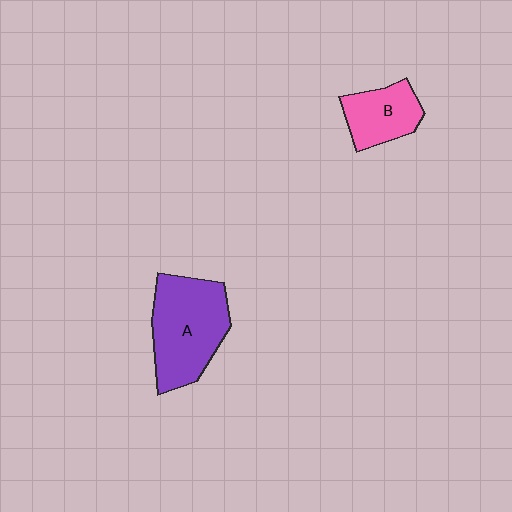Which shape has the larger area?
Shape A (purple).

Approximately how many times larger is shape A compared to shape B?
Approximately 1.8 times.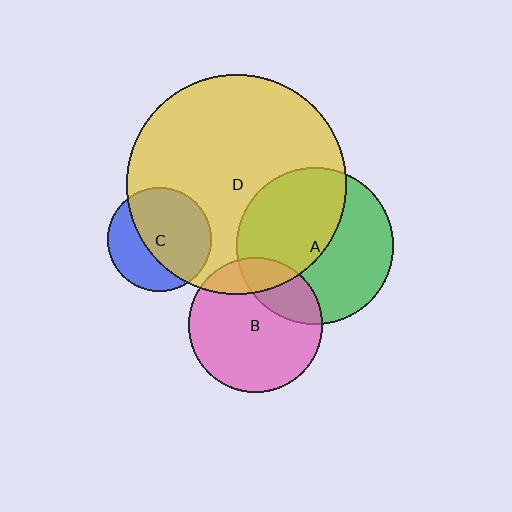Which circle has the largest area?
Circle D (yellow).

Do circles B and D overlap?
Yes.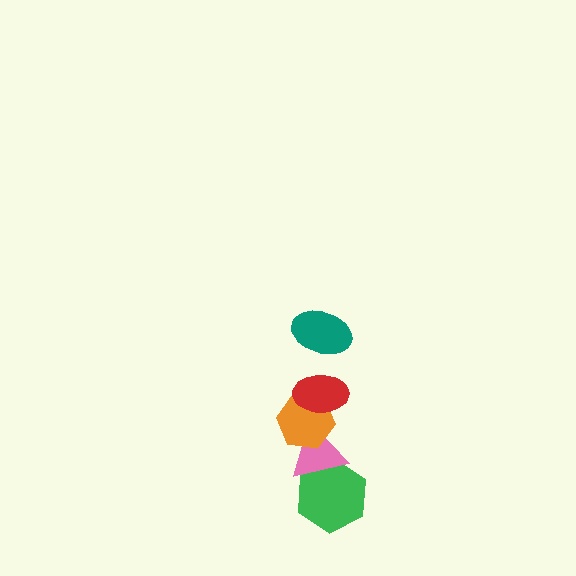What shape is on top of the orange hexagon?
The red ellipse is on top of the orange hexagon.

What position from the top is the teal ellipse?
The teal ellipse is 1st from the top.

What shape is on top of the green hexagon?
The pink triangle is on top of the green hexagon.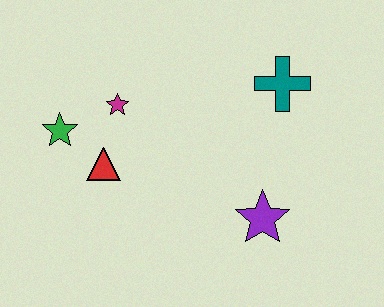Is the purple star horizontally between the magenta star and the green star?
No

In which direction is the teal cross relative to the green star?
The teal cross is to the right of the green star.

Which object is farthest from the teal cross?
The green star is farthest from the teal cross.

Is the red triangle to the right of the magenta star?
No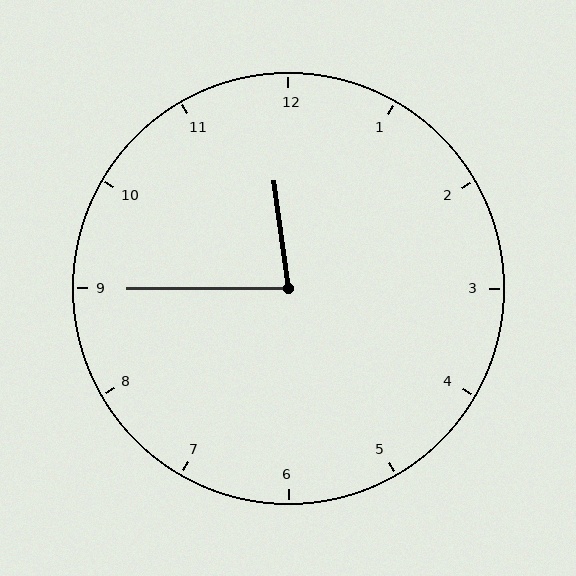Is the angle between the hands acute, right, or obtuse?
It is acute.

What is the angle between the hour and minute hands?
Approximately 82 degrees.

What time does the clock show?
11:45.